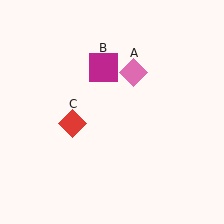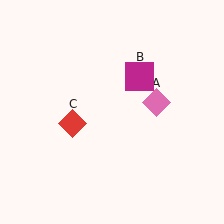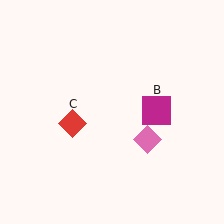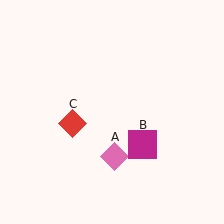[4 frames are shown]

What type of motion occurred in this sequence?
The pink diamond (object A), magenta square (object B) rotated clockwise around the center of the scene.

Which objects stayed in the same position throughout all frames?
Red diamond (object C) remained stationary.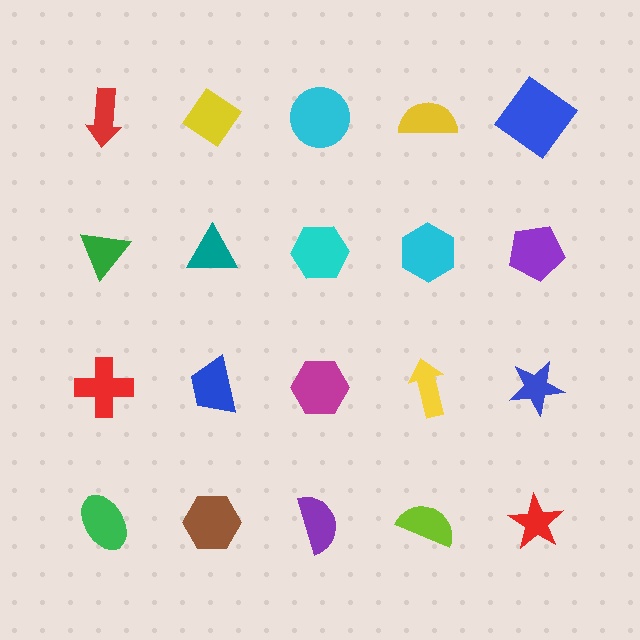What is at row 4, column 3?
A purple semicircle.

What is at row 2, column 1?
A green triangle.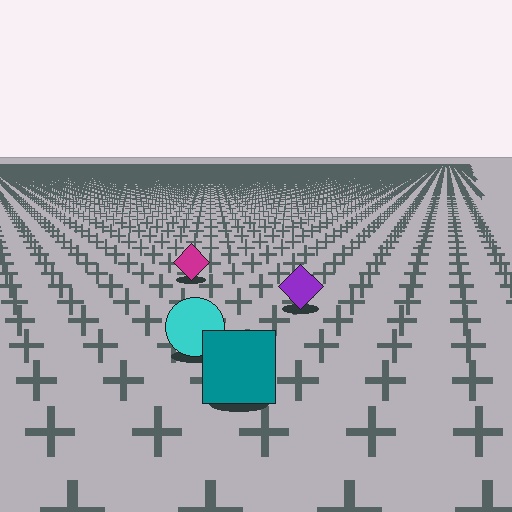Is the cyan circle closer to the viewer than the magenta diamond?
Yes. The cyan circle is closer — you can tell from the texture gradient: the ground texture is coarser near it.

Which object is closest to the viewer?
The teal square is closest. The texture marks near it are larger and more spread out.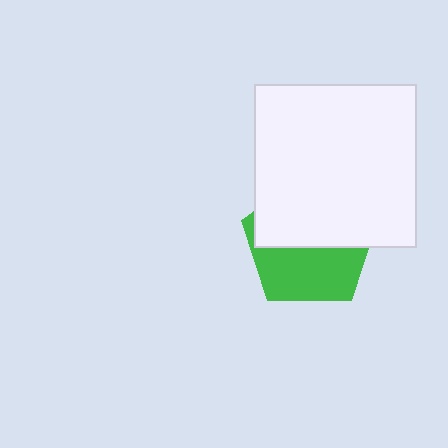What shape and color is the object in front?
The object in front is a white square.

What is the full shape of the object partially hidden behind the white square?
The partially hidden object is a green pentagon.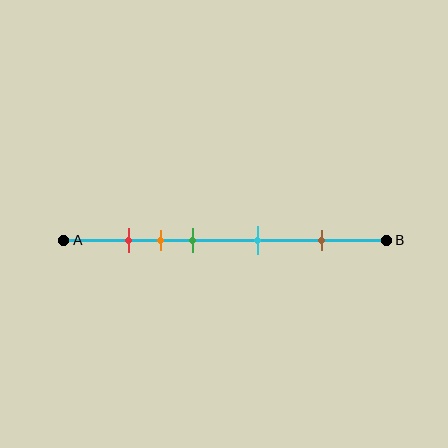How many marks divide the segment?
There are 5 marks dividing the segment.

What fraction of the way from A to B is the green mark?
The green mark is approximately 40% (0.4) of the way from A to B.